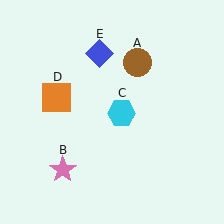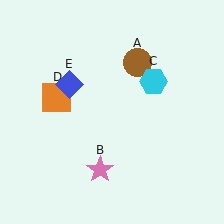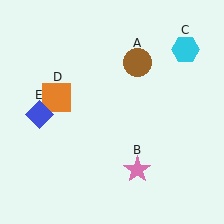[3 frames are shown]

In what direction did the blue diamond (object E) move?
The blue diamond (object E) moved down and to the left.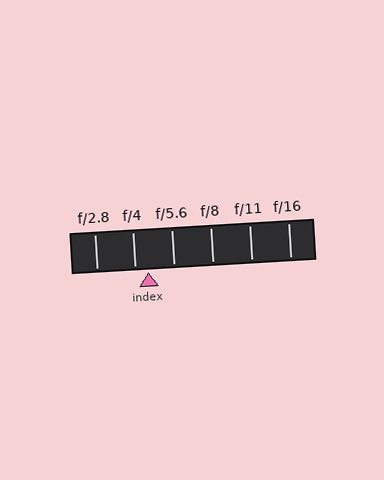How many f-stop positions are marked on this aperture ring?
There are 6 f-stop positions marked.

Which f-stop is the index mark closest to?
The index mark is closest to f/4.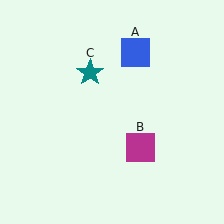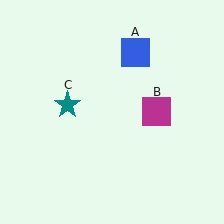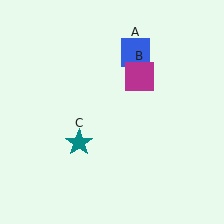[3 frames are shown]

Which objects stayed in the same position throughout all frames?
Blue square (object A) remained stationary.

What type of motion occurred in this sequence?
The magenta square (object B), teal star (object C) rotated counterclockwise around the center of the scene.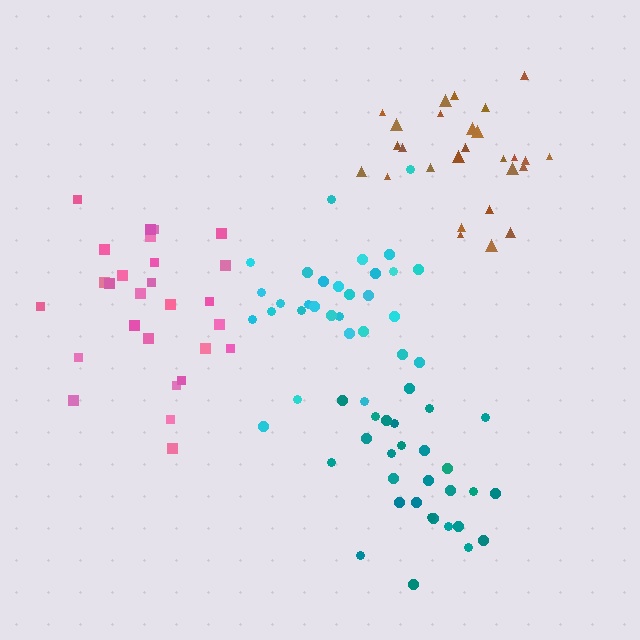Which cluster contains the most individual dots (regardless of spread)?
Cyan (30).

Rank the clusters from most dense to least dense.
cyan, brown, teal, pink.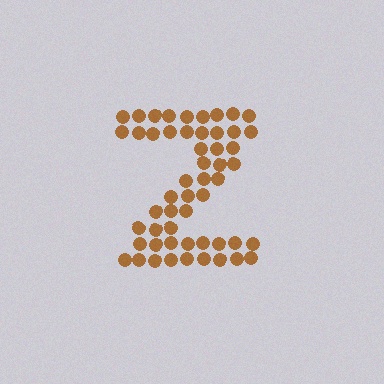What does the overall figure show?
The overall figure shows the letter Z.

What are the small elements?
The small elements are circles.